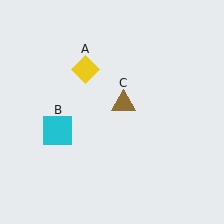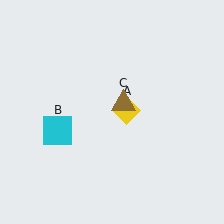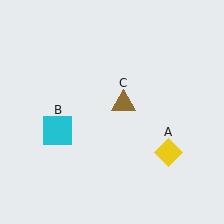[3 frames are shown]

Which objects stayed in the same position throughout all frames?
Cyan square (object B) and brown triangle (object C) remained stationary.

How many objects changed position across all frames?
1 object changed position: yellow diamond (object A).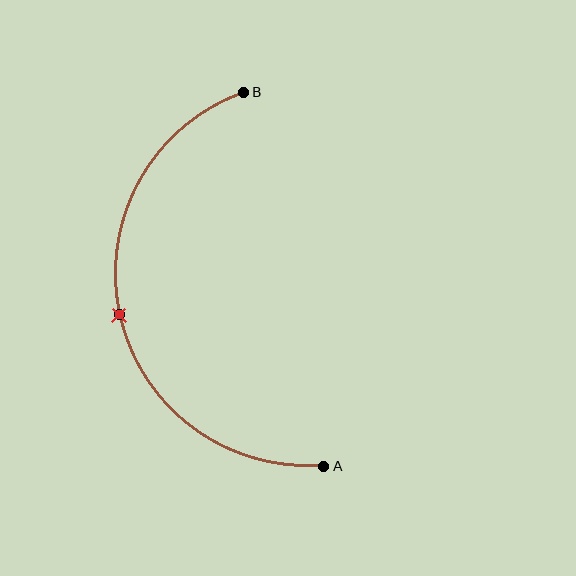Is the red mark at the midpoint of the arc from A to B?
Yes. The red mark lies on the arc at equal arc-length from both A and B — it is the arc midpoint.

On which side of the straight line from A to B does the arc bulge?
The arc bulges to the left of the straight line connecting A and B.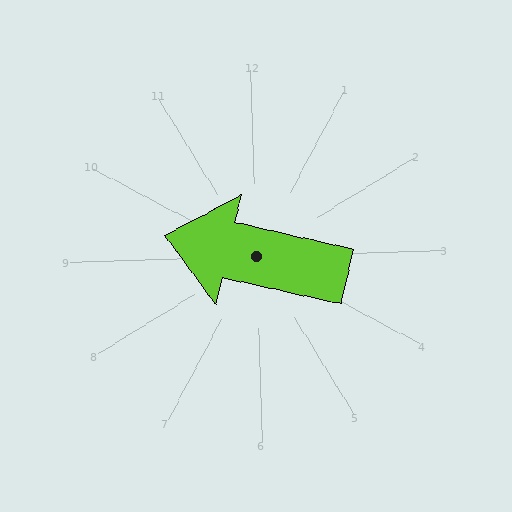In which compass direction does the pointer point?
West.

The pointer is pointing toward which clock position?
Roughly 9 o'clock.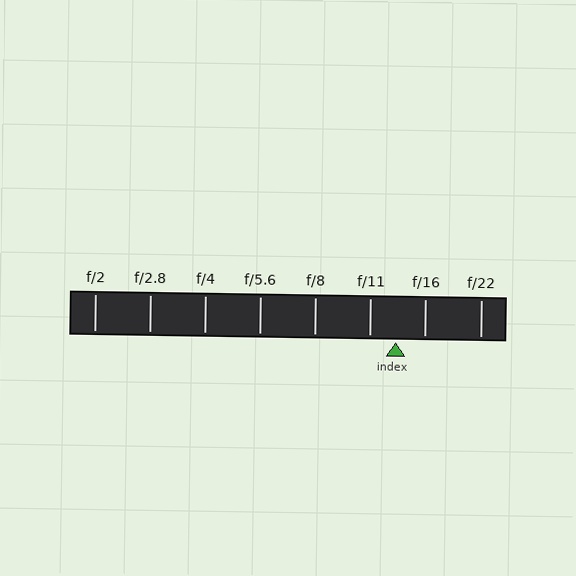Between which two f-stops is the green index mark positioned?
The index mark is between f/11 and f/16.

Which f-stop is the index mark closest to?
The index mark is closest to f/11.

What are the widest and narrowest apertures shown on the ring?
The widest aperture shown is f/2 and the narrowest is f/22.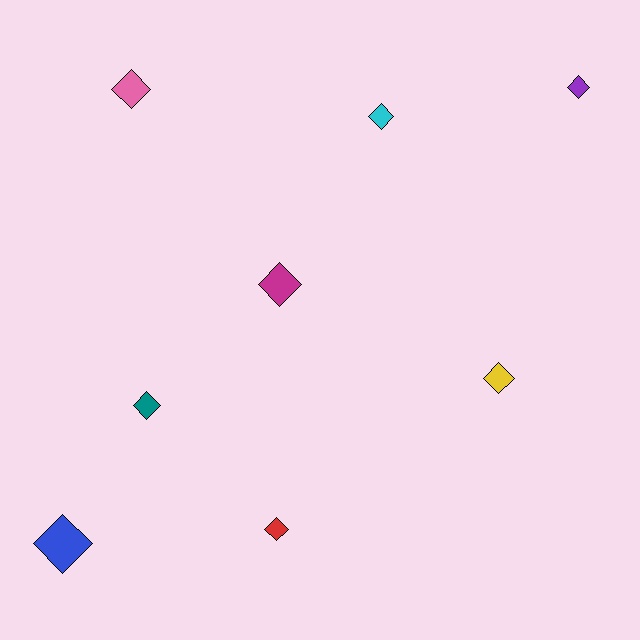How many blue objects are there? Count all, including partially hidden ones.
There is 1 blue object.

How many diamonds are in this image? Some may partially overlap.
There are 8 diamonds.